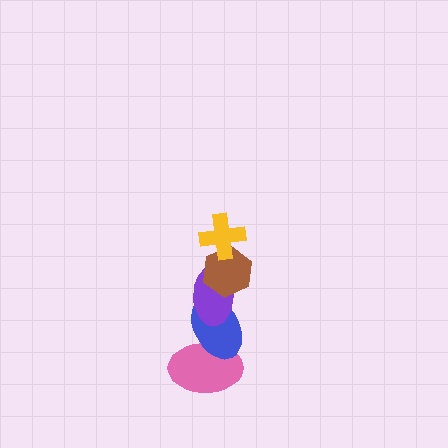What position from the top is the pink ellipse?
The pink ellipse is 5th from the top.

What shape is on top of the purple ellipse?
The brown hexagon is on top of the purple ellipse.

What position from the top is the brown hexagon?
The brown hexagon is 2nd from the top.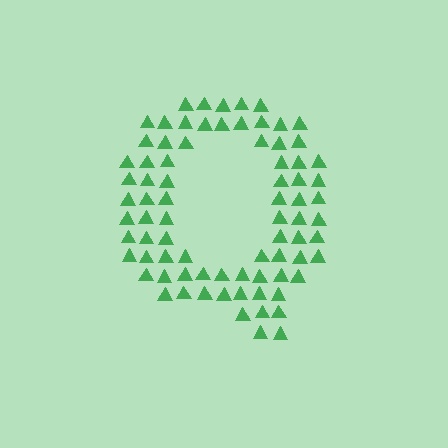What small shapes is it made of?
It is made of small triangles.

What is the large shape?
The large shape is the letter Q.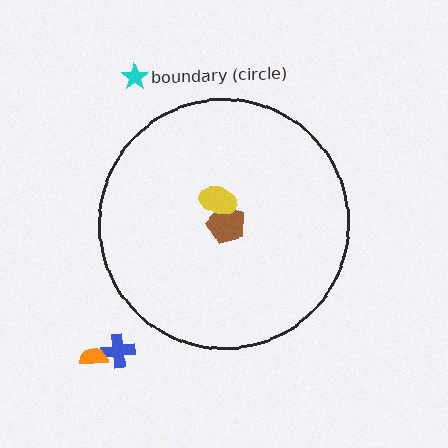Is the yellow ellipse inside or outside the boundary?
Inside.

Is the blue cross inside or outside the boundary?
Outside.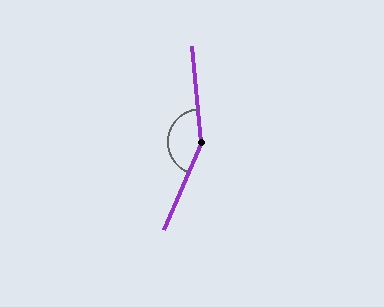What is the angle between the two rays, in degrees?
Approximately 151 degrees.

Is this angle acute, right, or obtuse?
It is obtuse.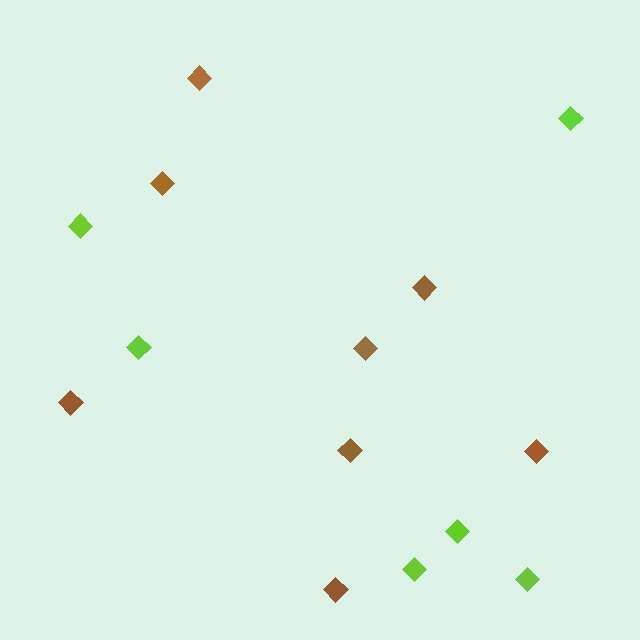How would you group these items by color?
There are 2 groups: one group of brown diamonds (8) and one group of lime diamonds (6).